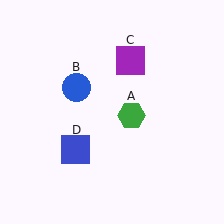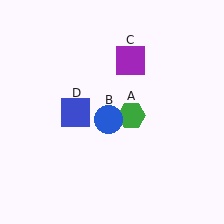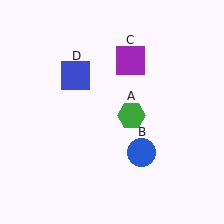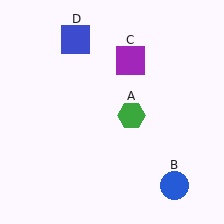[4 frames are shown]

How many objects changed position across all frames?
2 objects changed position: blue circle (object B), blue square (object D).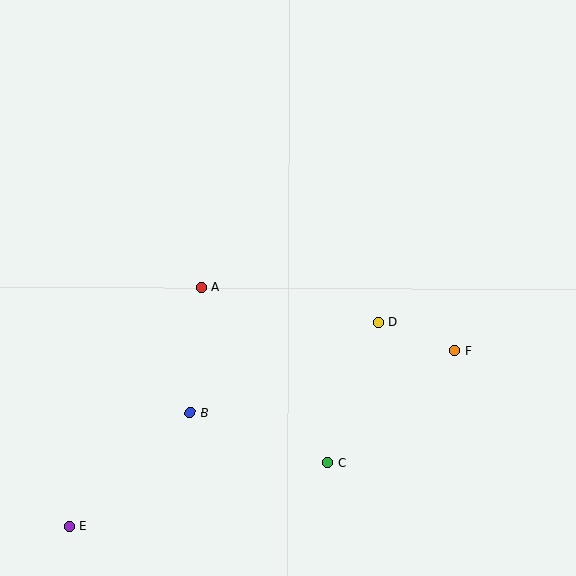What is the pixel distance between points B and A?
The distance between B and A is 126 pixels.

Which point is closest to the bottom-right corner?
Point F is closest to the bottom-right corner.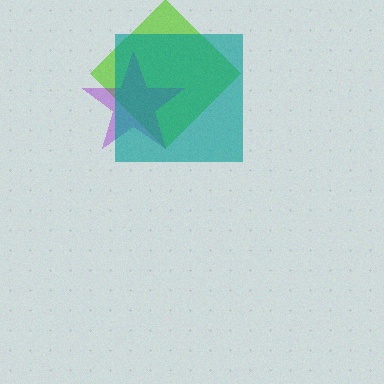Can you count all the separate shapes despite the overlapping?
Yes, there are 3 separate shapes.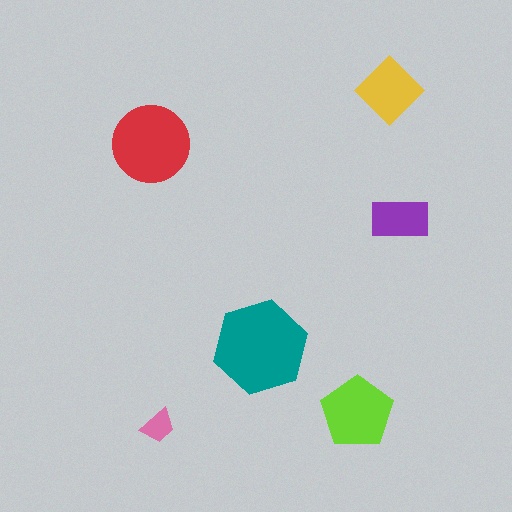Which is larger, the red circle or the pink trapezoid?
The red circle.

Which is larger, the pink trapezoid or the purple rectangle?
The purple rectangle.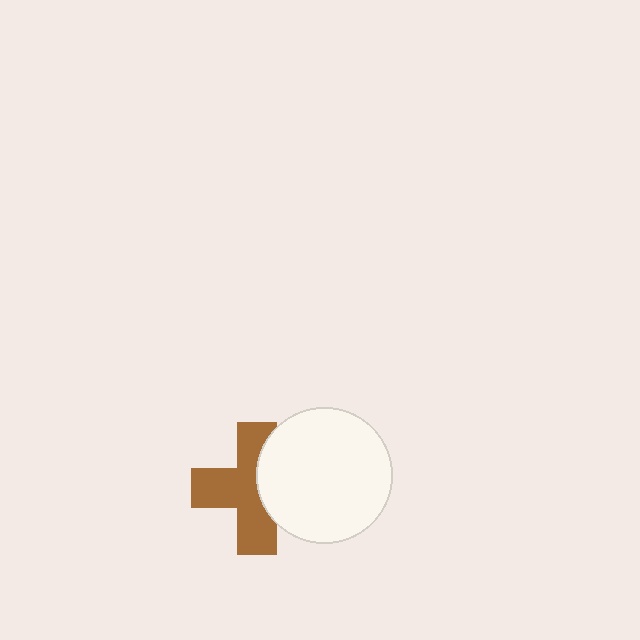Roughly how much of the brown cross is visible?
About half of it is visible (roughly 63%).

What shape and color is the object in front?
The object in front is a white circle.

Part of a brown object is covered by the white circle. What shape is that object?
It is a cross.